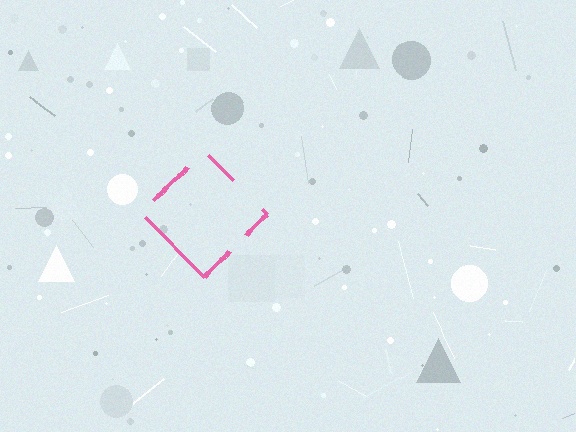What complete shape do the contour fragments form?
The contour fragments form a diamond.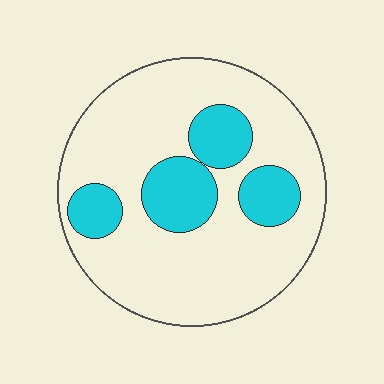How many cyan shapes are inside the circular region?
4.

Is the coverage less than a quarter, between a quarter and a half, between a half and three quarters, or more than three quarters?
Less than a quarter.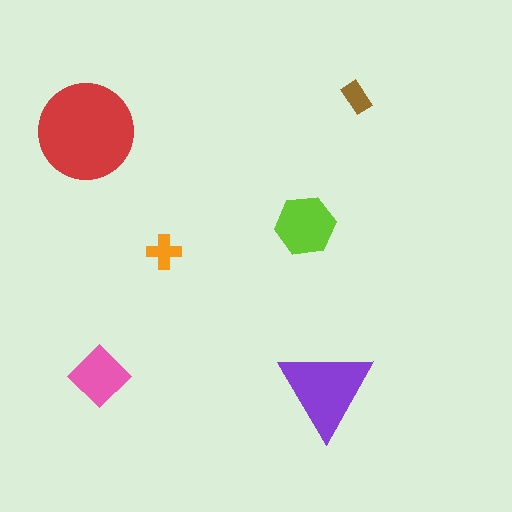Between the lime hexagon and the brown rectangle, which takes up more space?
The lime hexagon.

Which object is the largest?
The red circle.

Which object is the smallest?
The brown rectangle.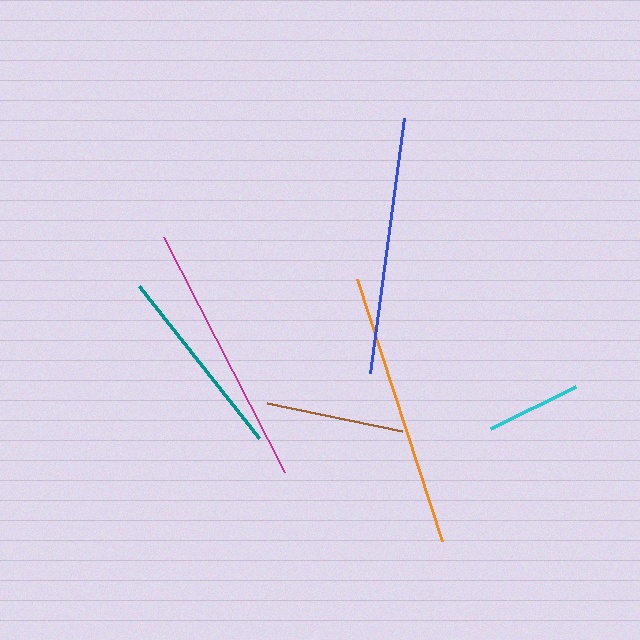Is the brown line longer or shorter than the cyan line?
The brown line is longer than the cyan line.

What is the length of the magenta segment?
The magenta segment is approximately 264 pixels long.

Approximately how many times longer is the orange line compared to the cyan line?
The orange line is approximately 2.9 times the length of the cyan line.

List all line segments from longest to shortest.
From longest to shortest: orange, magenta, blue, teal, brown, cyan.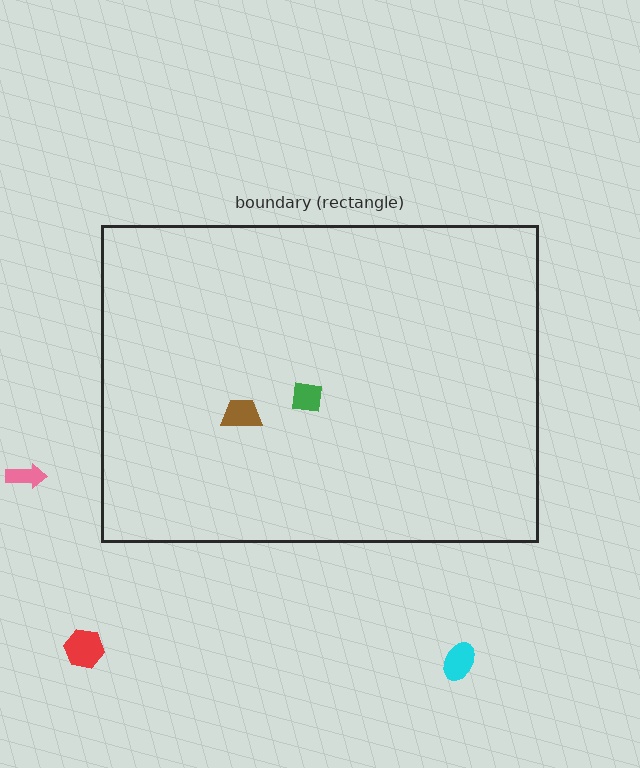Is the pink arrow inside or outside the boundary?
Outside.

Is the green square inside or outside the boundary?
Inside.